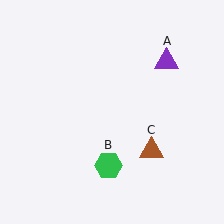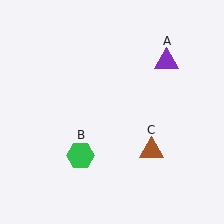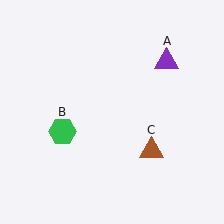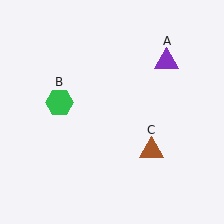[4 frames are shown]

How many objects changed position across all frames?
1 object changed position: green hexagon (object B).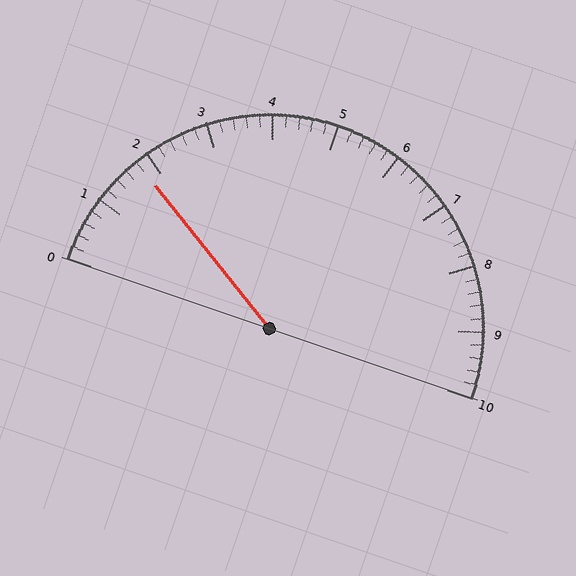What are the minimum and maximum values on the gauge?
The gauge ranges from 0 to 10.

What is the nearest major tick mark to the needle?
The nearest major tick mark is 2.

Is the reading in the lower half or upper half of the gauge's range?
The reading is in the lower half of the range (0 to 10).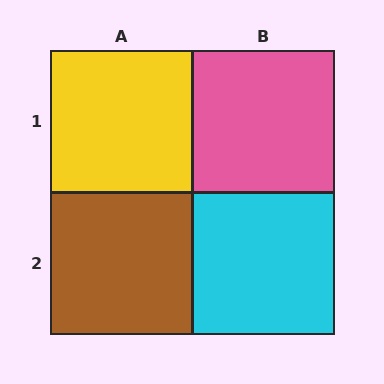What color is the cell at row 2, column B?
Cyan.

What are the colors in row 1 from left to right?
Yellow, pink.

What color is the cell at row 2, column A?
Brown.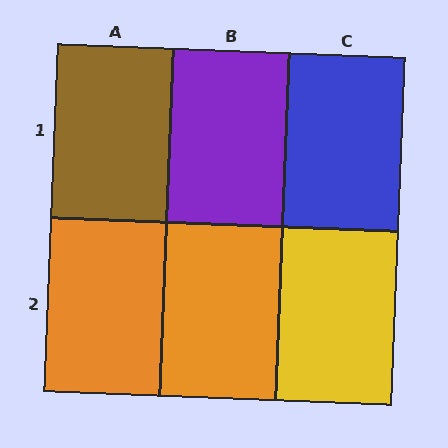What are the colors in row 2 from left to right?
Orange, orange, yellow.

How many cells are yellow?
1 cell is yellow.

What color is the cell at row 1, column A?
Brown.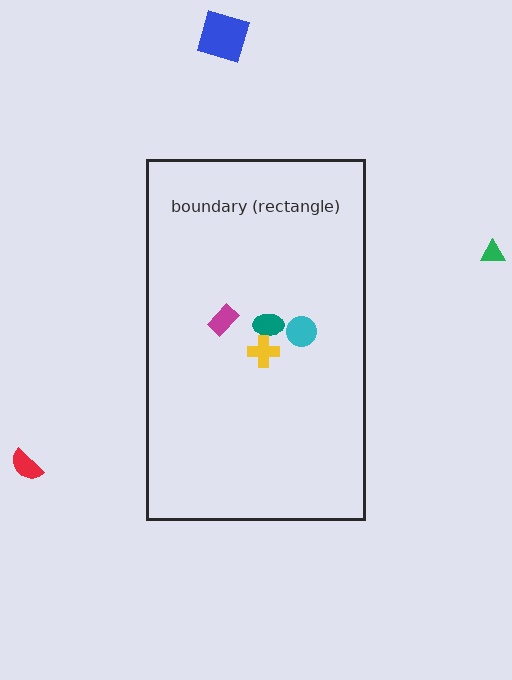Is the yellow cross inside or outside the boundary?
Inside.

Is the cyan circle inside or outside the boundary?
Inside.